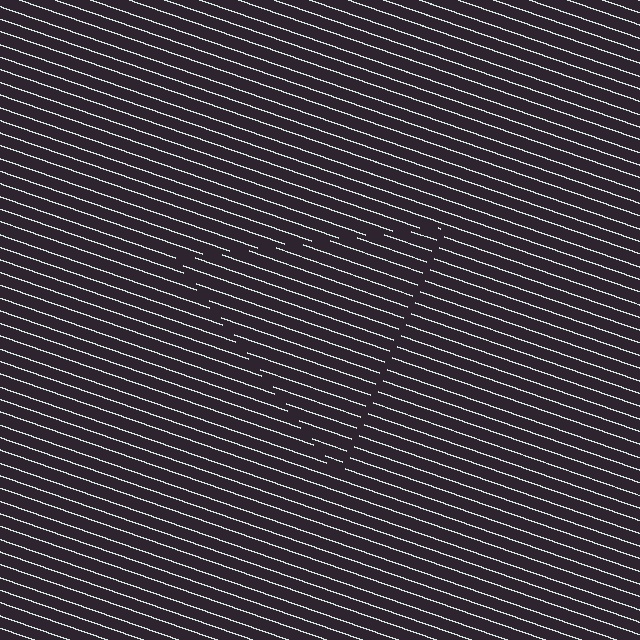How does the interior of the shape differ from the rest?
The interior of the shape contains the same grating, shifted by half a period — the contour is defined by the phase discontinuity where line-ends from the inner and outer gratings abut.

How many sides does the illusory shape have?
3 sides — the line-ends trace a triangle.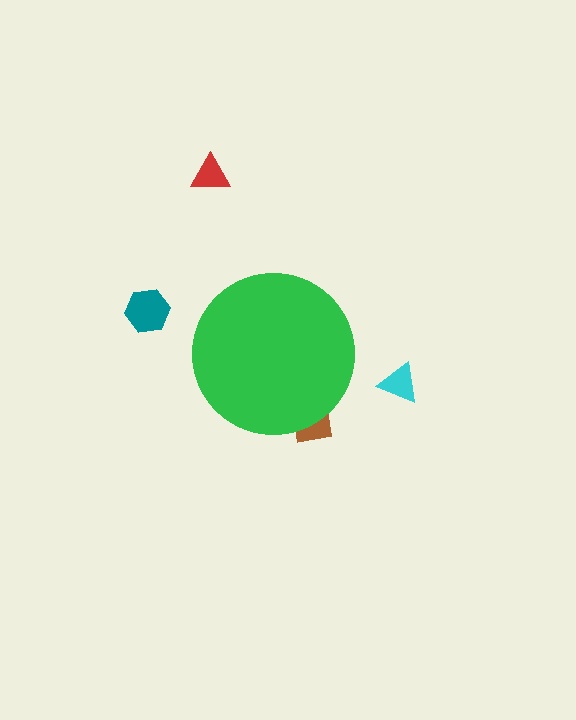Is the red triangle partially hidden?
No, the red triangle is fully visible.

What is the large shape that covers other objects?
A green circle.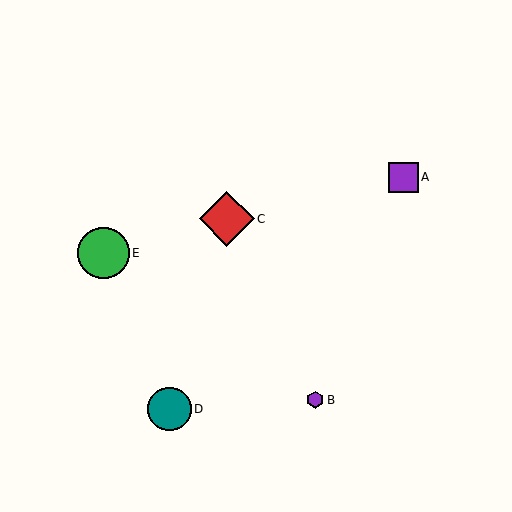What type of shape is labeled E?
Shape E is a green circle.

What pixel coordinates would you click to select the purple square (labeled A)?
Click at (403, 177) to select the purple square A.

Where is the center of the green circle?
The center of the green circle is at (104, 253).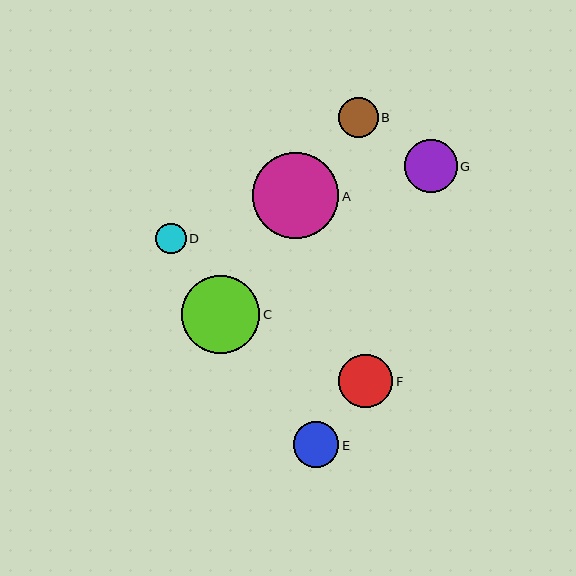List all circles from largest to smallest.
From largest to smallest: A, C, F, G, E, B, D.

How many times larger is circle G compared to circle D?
Circle G is approximately 1.7 times the size of circle D.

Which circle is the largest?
Circle A is the largest with a size of approximately 86 pixels.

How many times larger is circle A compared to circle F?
Circle A is approximately 1.6 times the size of circle F.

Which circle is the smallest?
Circle D is the smallest with a size of approximately 31 pixels.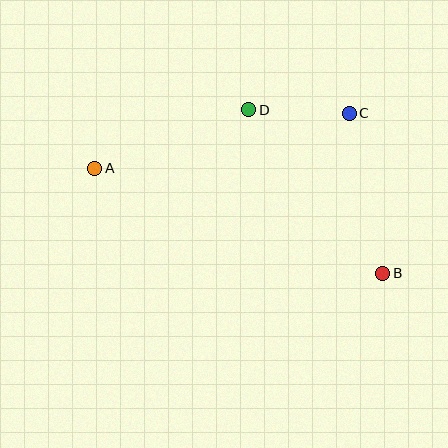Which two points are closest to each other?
Points C and D are closest to each other.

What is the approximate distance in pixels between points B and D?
The distance between B and D is approximately 212 pixels.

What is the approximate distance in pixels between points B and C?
The distance between B and C is approximately 164 pixels.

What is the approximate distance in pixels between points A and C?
The distance between A and C is approximately 260 pixels.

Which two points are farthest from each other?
Points A and B are farthest from each other.